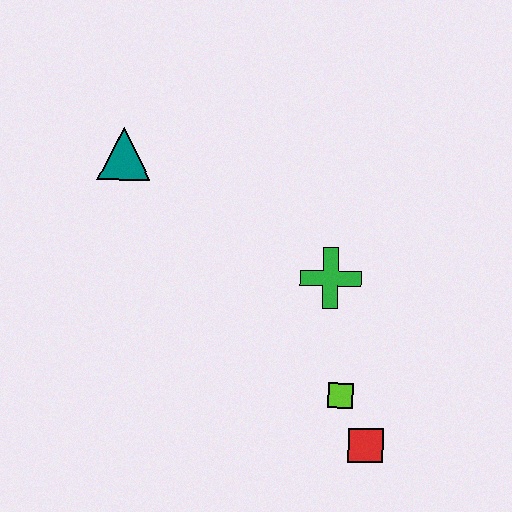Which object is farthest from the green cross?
The teal triangle is farthest from the green cross.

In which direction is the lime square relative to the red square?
The lime square is above the red square.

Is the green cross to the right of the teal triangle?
Yes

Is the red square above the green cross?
No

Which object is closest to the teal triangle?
The green cross is closest to the teal triangle.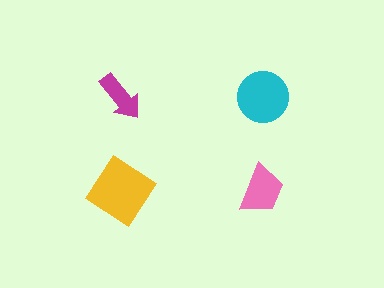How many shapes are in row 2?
2 shapes.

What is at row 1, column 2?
A cyan circle.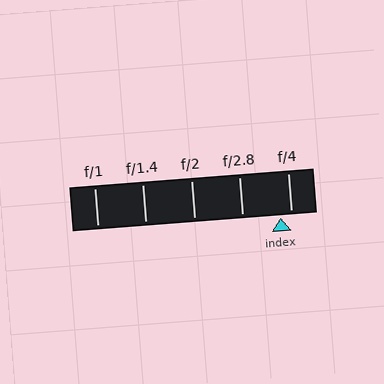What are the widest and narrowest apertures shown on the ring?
The widest aperture shown is f/1 and the narrowest is f/4.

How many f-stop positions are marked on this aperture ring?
There are 5 f-stop positions marked.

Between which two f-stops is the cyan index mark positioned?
The index mark is between f/2.8 and f/4.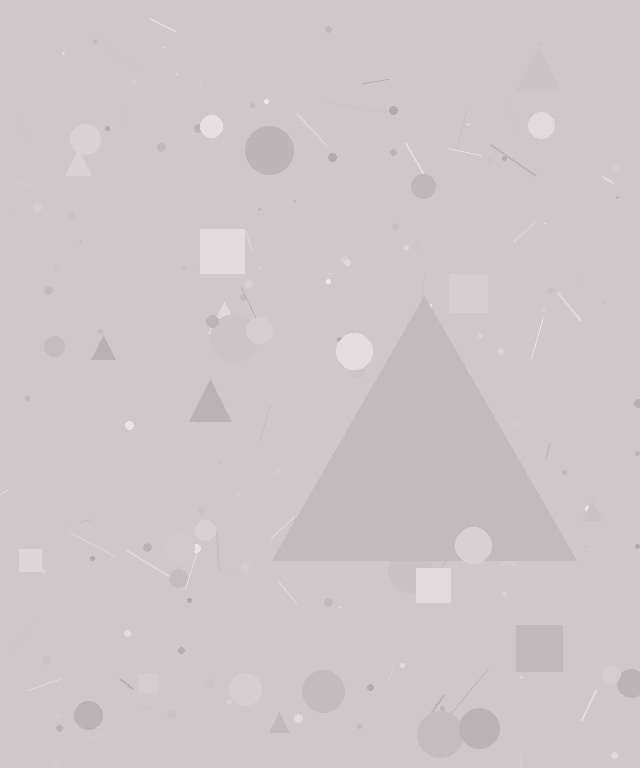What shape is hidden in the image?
A triangle is hidden in the image.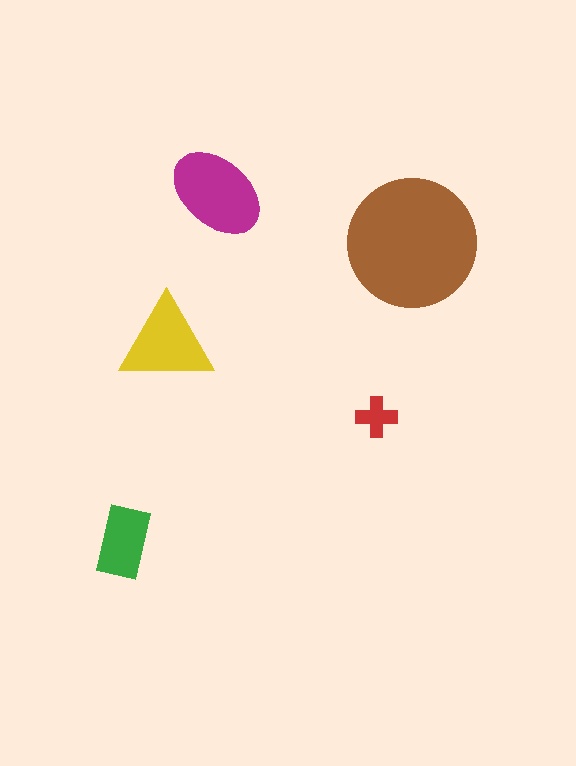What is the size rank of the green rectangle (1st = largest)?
4th.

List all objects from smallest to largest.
The red cross, the green rectangle, the yellow triangle, the magenta ellipse, the brown circle.